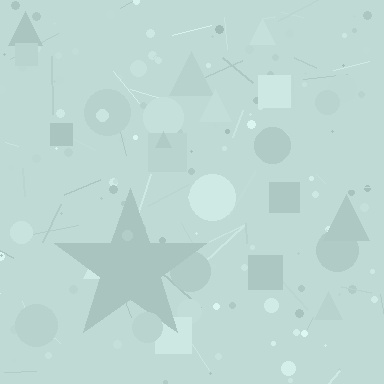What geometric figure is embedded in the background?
A star is embedded in the background.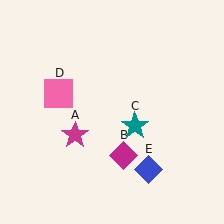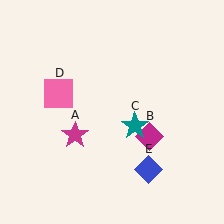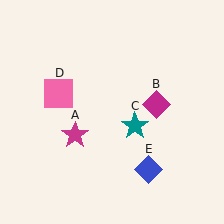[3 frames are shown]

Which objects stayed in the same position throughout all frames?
Magenta star (object A) and teal star (object C) and pink square (object D) and blue diamond (object E) remained stationary.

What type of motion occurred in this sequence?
The magenta diamond (object B) rotated counterclockwise around the center of the scene.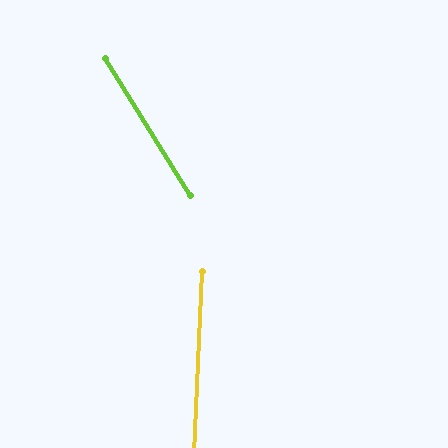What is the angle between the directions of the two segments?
Approximately 35 degrees.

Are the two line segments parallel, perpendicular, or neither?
Neither parallel nor perpendicular — they differ by about 35°.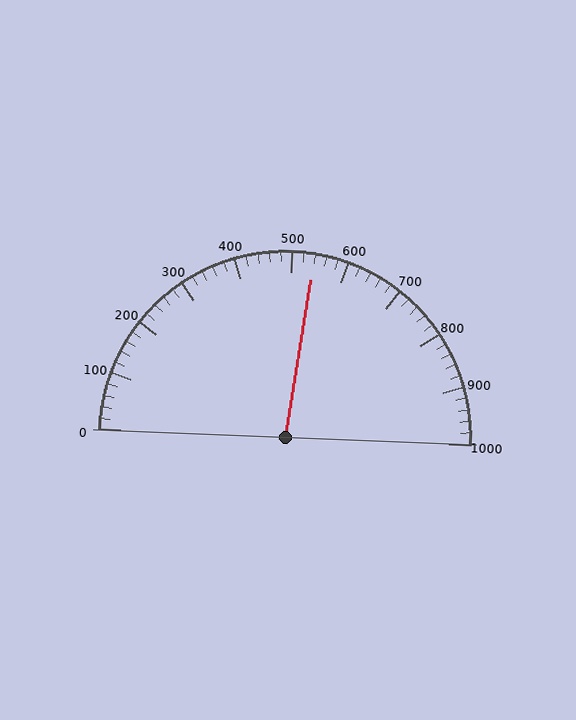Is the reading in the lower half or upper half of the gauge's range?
The reading is in the upper half of the range (0 to 1000).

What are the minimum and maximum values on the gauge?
The gauge ranges from 0 to 1000.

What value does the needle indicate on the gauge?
The needle indicates approximately 540.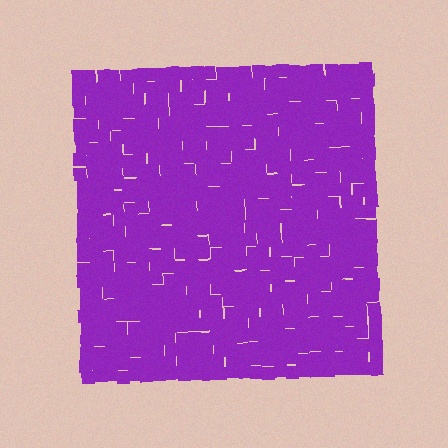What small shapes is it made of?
It is made of small squares.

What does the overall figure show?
The overall figure shows a square.